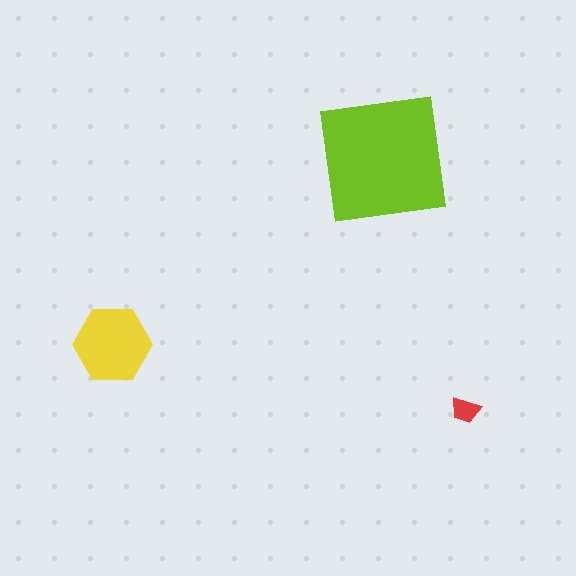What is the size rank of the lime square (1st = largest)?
1st.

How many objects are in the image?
There are 3 objects in the image.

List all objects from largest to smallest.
The lime square, the yellow hexagon, the red trapezoid.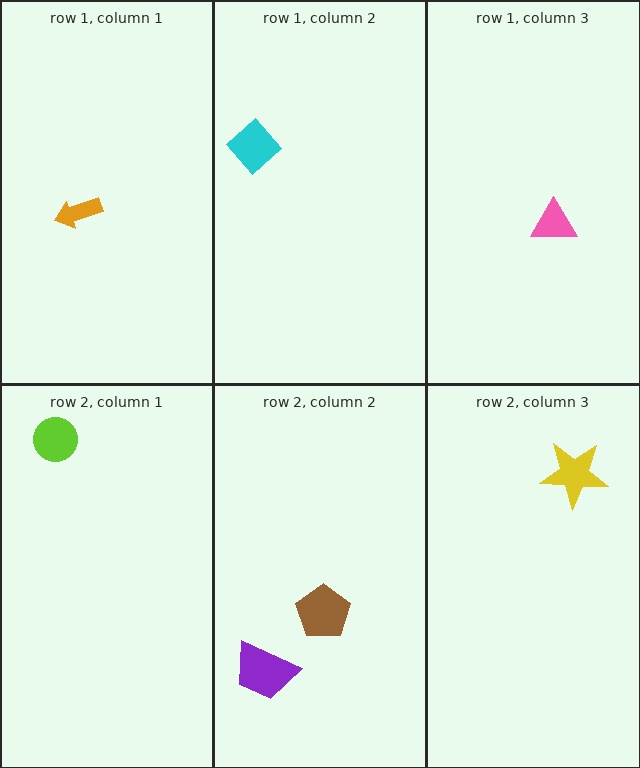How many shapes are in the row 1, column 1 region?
1.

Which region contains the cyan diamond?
The row 1, column 2 region.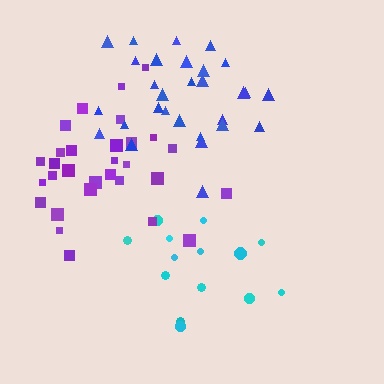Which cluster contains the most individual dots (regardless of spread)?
Purple (31).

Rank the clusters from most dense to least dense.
blue, purple, cyan.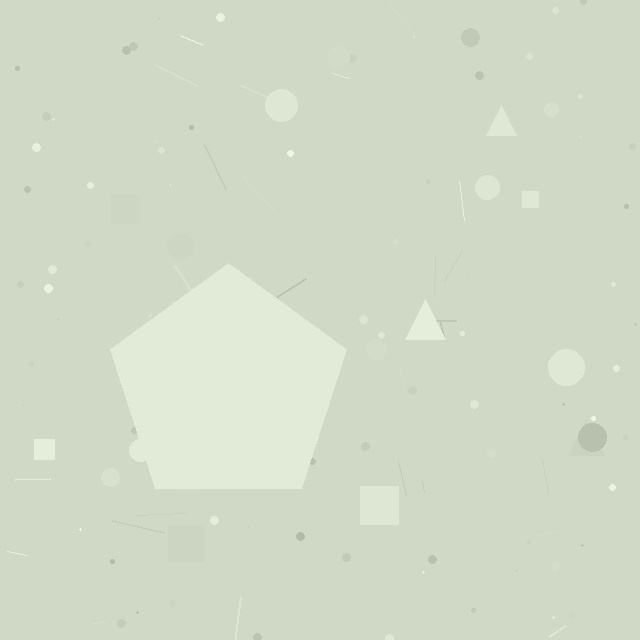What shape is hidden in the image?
A pentagon is hidden in the image.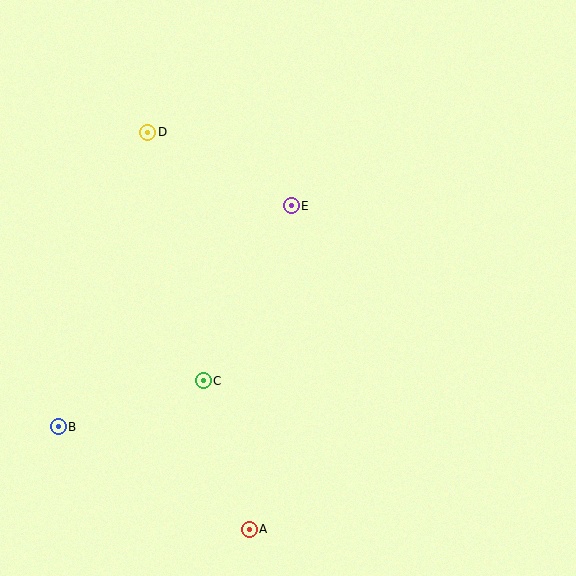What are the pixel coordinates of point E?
Point E is at (291, 206).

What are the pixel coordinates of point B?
Point B is at (58, 427).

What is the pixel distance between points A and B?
The distance between A and B is 217 pixels.